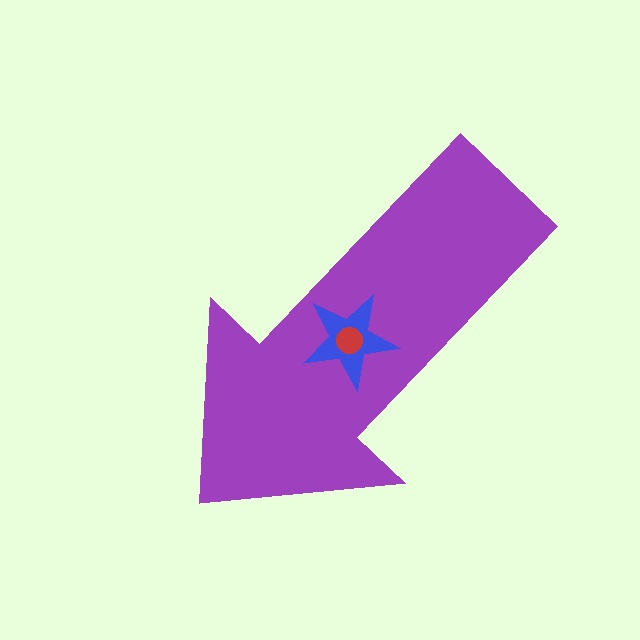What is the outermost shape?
The purple arrow.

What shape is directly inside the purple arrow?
The blue star.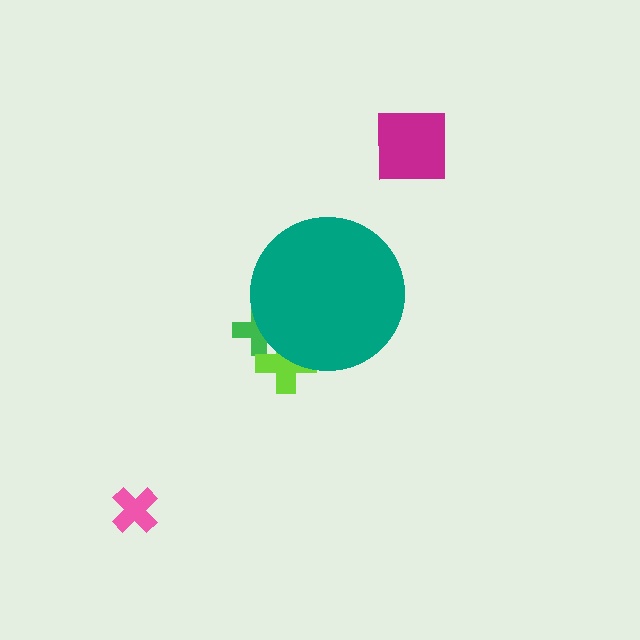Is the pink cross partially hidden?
No, the pink cross is fully visible.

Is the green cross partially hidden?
Yes, the green cross is partially hidden behind the teal circle.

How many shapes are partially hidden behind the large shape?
2 shapes are partially hidden.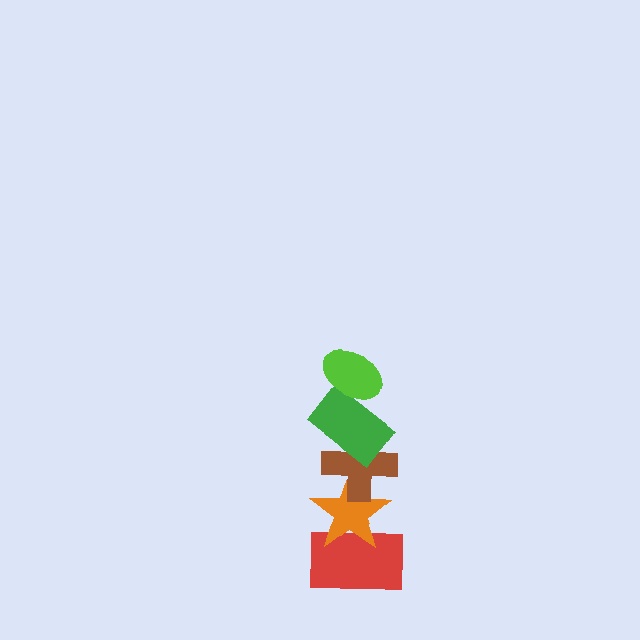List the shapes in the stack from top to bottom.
From top to bottom: the lime ellipse, the green rectangle, the brown cross, the orange star, the red rectangle.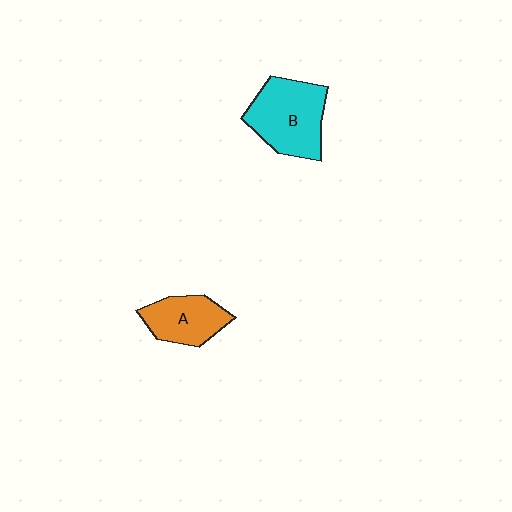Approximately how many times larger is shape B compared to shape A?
Approximately 1.5 times.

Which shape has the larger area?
Shape B (cyan).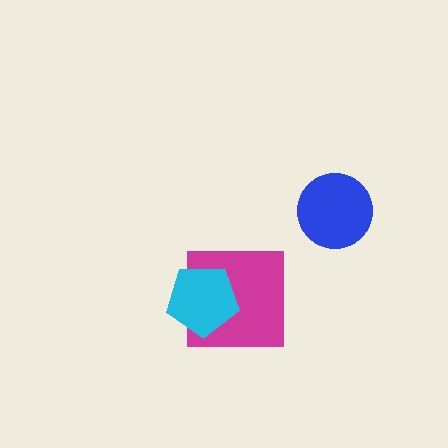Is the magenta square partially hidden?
Yes, it is partially covered by another shape.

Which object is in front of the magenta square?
The cyan pentagon is in front of the magenta square.